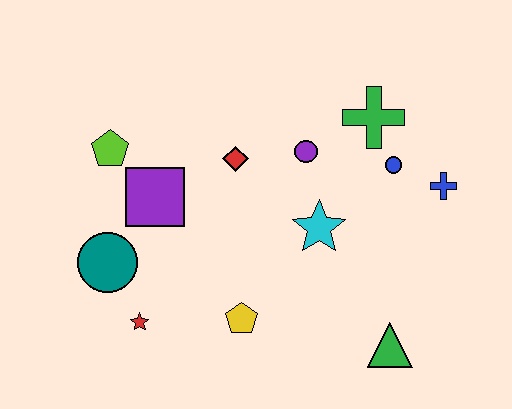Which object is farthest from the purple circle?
The red star is farthest from the purple circle.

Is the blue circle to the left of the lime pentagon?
No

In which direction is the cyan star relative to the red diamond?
The cyan star is to the right of the red diamond.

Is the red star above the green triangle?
Yes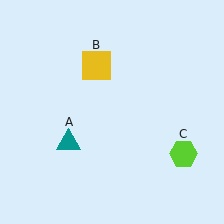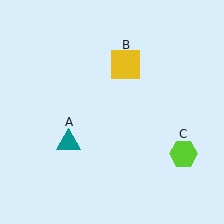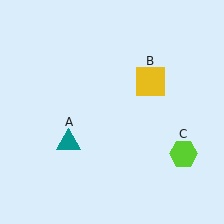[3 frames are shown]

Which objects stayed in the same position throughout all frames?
Teal triangle (object A) and lime hexagon (object C) remained stationary.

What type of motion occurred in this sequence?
The yellow square (object B) rotated clockwise around the center of the scene.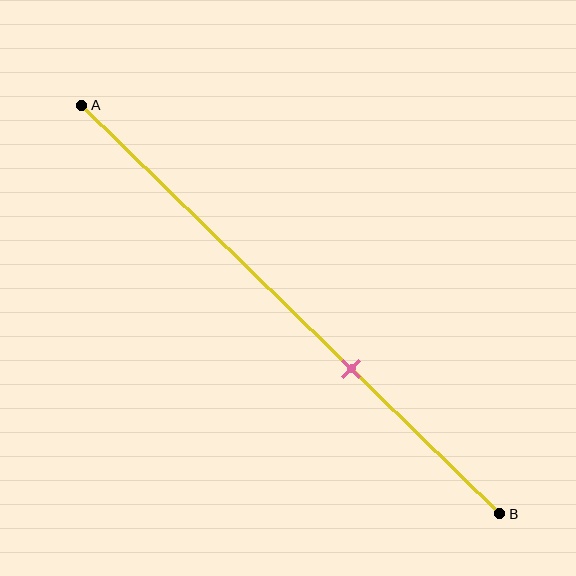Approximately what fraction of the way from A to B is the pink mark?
The pink mark is approximately 65% of the way from A to B.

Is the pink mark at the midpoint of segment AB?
No, the mark is at about 65% from A, not at the 50% midpoint.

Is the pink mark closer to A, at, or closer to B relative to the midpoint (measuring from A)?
The pink mark is closer to point B than the midpoint of segment AB.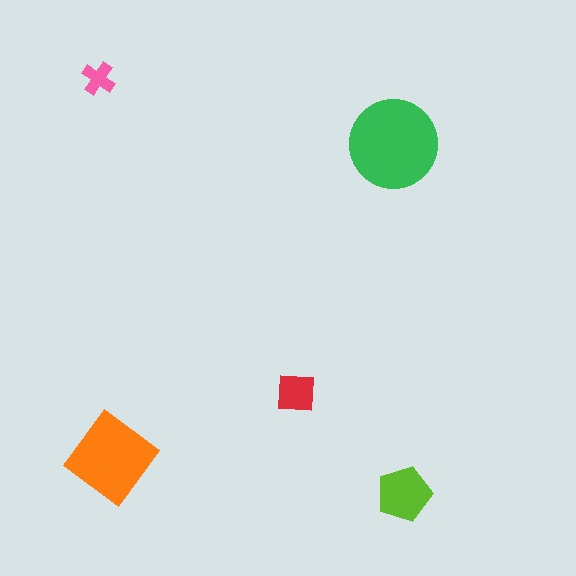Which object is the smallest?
The pink cross.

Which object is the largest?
The green circle.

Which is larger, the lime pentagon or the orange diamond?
The orange diamond.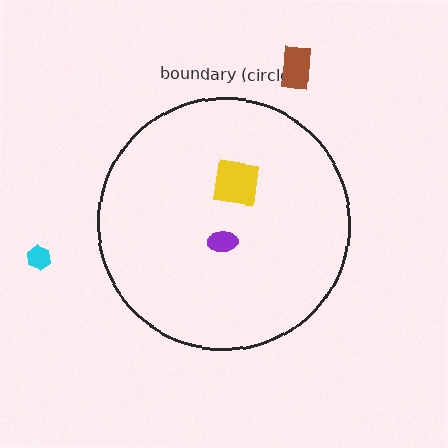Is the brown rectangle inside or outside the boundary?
Outside.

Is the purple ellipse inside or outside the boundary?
Inside.